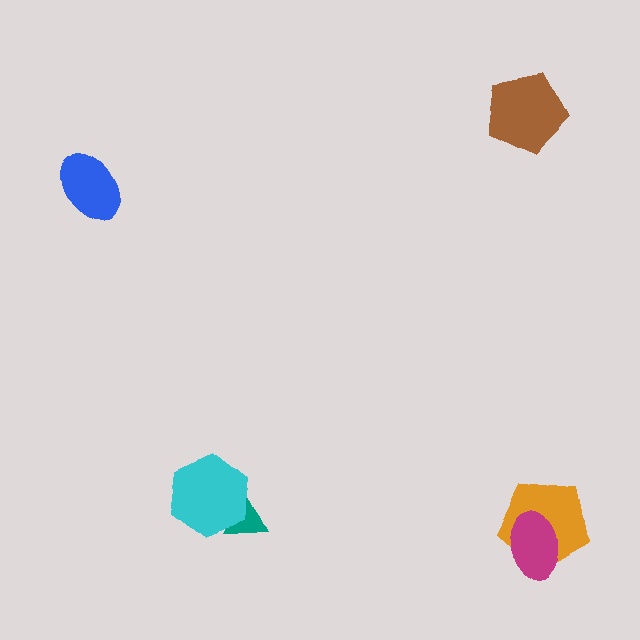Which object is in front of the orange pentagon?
The magenta ellipse is in front of the orange pentagon.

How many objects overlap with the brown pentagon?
0 objects overlap with the brown pentagon.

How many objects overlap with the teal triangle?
1 object overlaps with the teal triangle.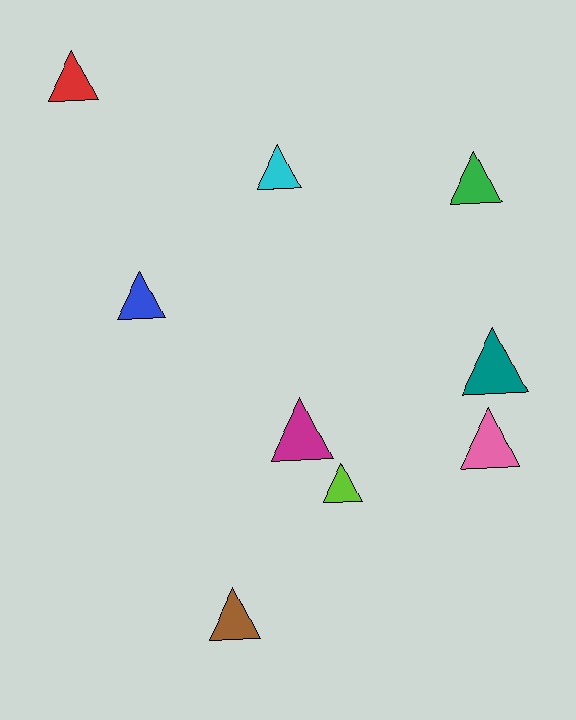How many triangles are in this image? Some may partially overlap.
There are 9 triangles.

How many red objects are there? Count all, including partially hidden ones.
There is 1 red object.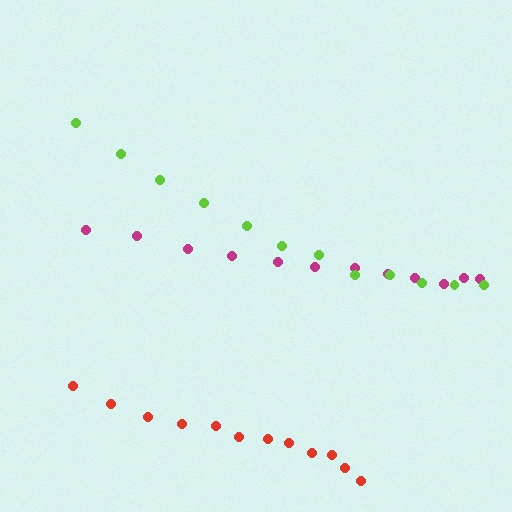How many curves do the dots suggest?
There are 3 distinct paths.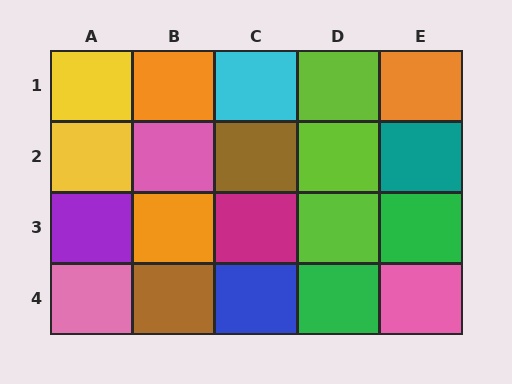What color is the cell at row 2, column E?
Teal.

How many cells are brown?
2 cells are brown.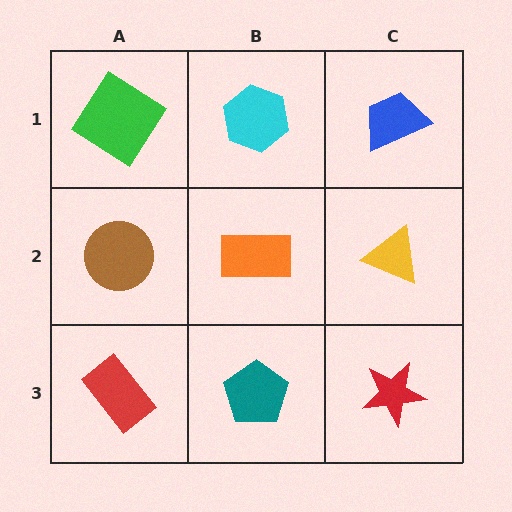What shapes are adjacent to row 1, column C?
A yellow triangle (row 2, column C), a cyan hexagon (row 1, column B).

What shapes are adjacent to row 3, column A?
A brown circle (row 2, column A), a teal pentagon (row 3, column B).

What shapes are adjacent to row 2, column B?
A cyan hexagon (row 1, column B), a teal pentagon (row 3, column B), a brown circle (row 2, column A), a yellow triangle (row 2, column C).